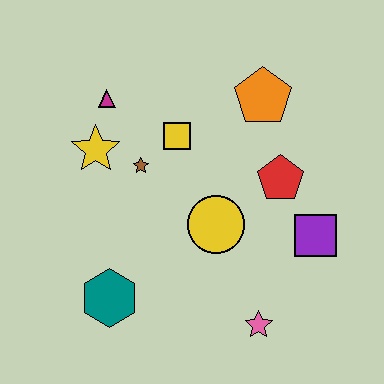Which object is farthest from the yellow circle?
The magenta triangle is farthest from the yellow circle.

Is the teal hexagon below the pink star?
No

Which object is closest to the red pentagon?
The purple square is closest to the red pentagon.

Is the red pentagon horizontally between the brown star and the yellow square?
No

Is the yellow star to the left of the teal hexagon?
Yes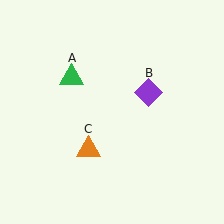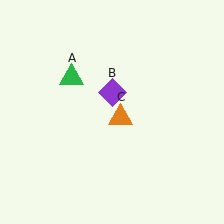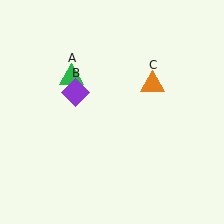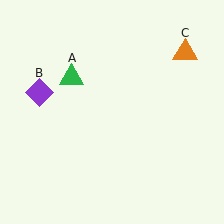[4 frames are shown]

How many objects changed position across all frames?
2 objects changed position: purple diamond (object B), orange triangle (object C).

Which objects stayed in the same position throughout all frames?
Green triangle (object A) remained stationary.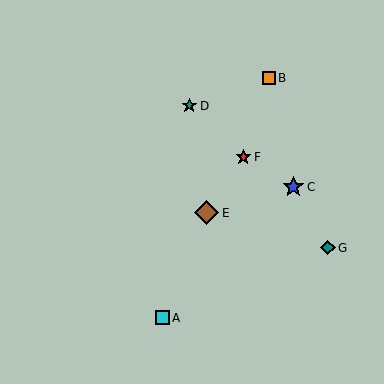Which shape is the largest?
The brown diamond (labeled E) is the largest.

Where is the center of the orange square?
The center of the orange square is at (269, 78).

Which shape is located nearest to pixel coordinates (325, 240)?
The teal diamond (labeled G) at (328, 248) is nearest to that location.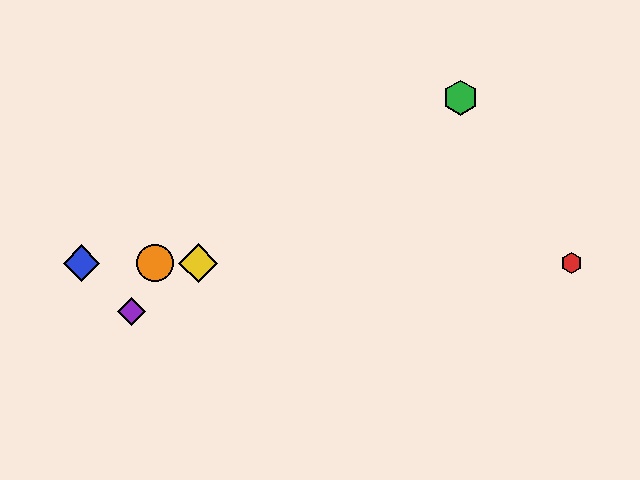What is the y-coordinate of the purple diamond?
The purple diamond is at y≈311.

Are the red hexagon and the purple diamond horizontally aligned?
No, the red hexagon is at y≈263 and the purple diamond is at y≈311.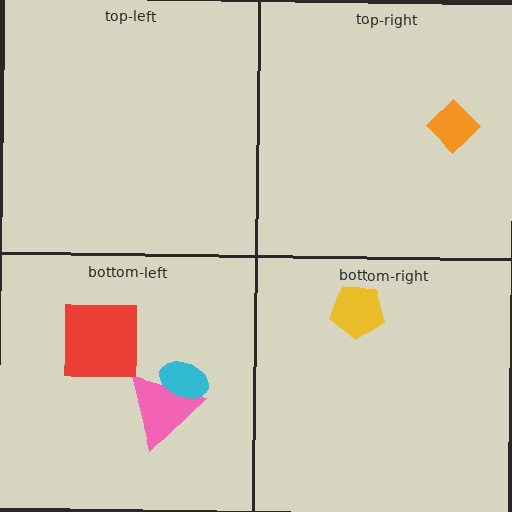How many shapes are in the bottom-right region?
1.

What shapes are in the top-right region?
The orange diamond.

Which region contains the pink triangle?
The bottom-left region.